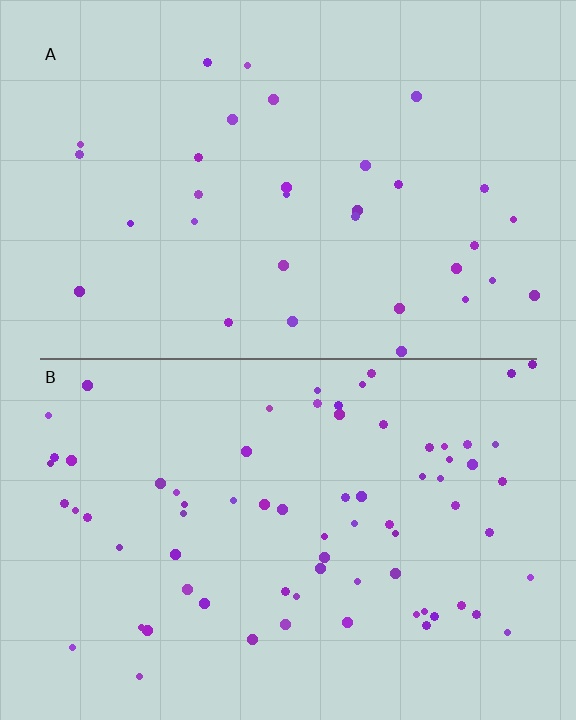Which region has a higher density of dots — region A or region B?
B (the bottom).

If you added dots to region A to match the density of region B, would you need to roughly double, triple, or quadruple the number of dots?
Approximately double.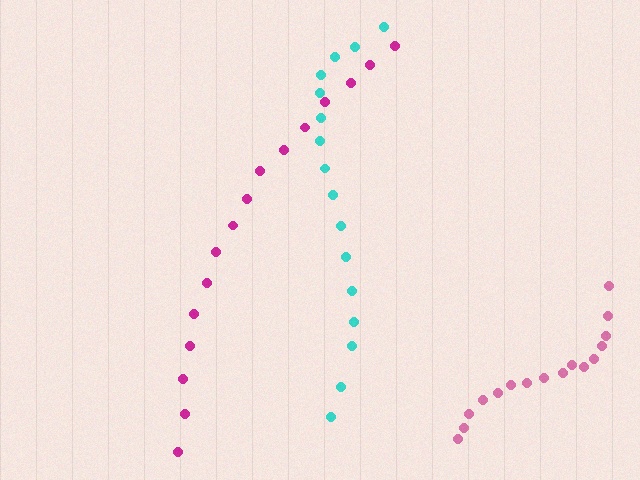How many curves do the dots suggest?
There are 3 distinct paths.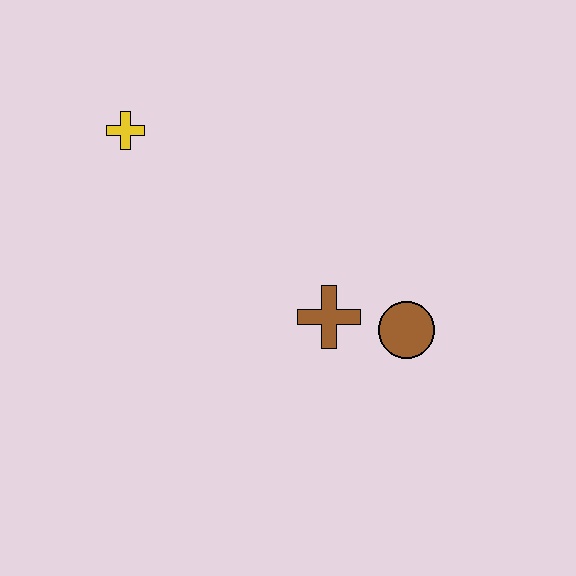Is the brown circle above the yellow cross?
No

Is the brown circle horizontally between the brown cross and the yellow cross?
No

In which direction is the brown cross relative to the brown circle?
The brown cross is to the left of the brown circle.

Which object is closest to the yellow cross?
The brown cross is closest to the yellow cross.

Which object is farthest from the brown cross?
The yellow cross is farthest from the brown cross.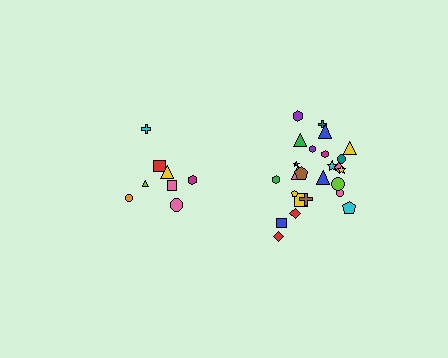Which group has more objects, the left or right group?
The right group.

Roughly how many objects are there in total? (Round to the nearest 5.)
Roughly 35 objects in total.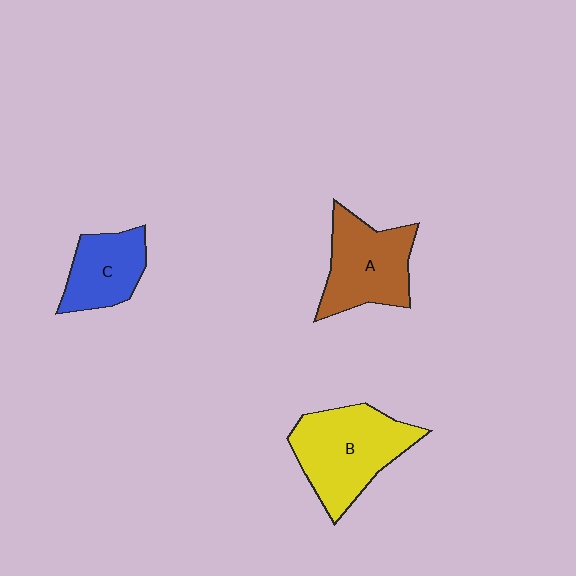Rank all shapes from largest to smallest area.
From largest to smallest: B (yellow), A (brown), C (blue).